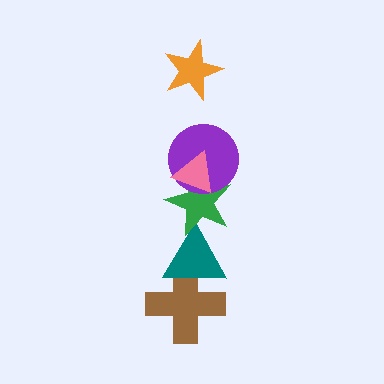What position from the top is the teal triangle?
The teal triangle is 5th from the top.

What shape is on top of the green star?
The purple circle is on top of the green star.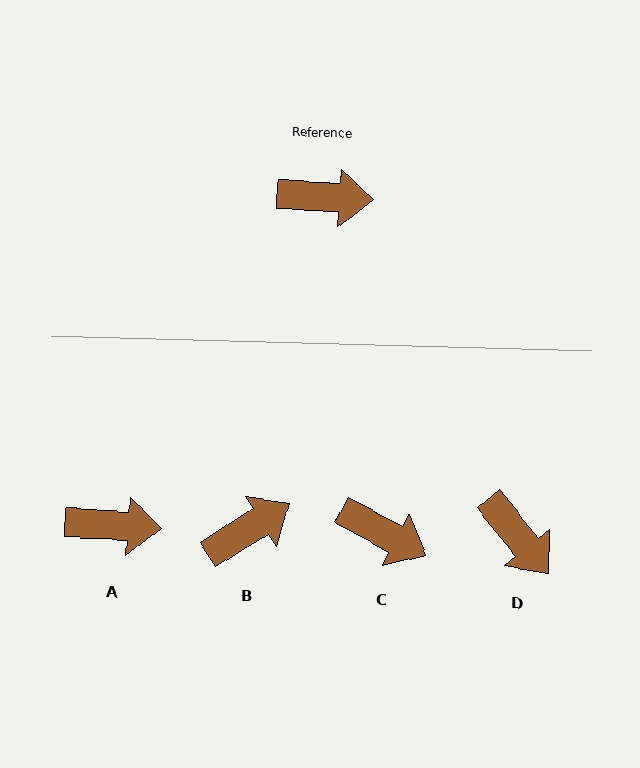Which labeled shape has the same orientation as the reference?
A.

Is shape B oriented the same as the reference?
No, it is off by about 36 degrees.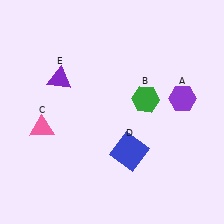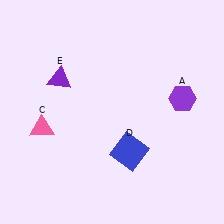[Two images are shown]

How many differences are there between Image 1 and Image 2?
There is 1 difference between the two images.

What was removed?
The green hexagon (B) was removed in Image 2.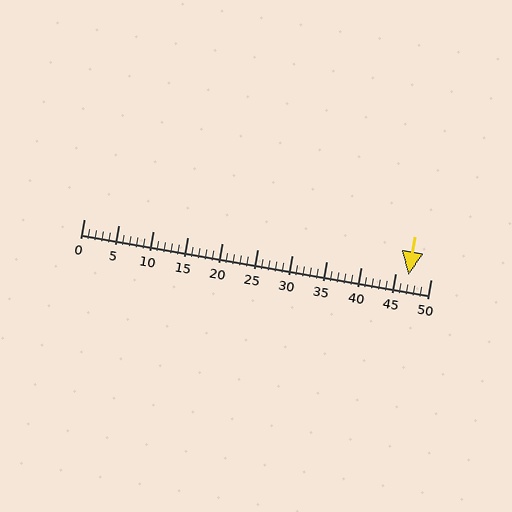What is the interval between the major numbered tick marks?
The major tick marks are spaced 5 units apart.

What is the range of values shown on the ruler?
The ruler shows values from 0 to 50.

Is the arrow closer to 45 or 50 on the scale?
The arrow is closer to 45.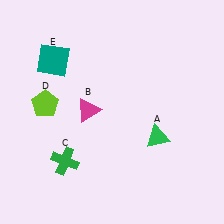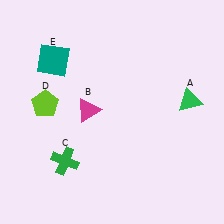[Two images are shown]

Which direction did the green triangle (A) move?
The green triangle (A) moved up.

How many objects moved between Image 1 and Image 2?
1 object moved between the two images.